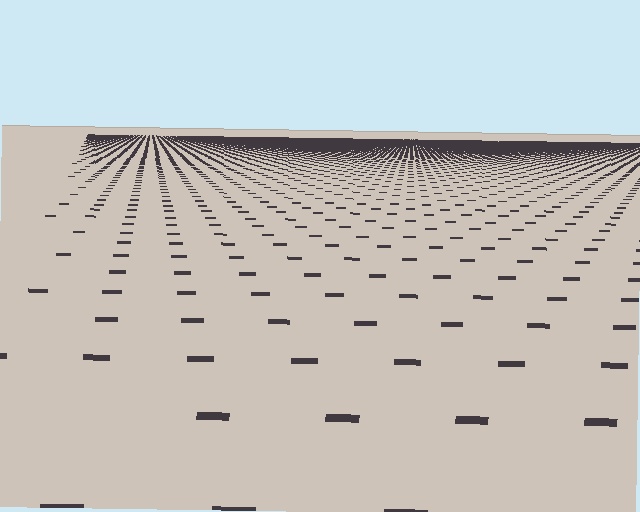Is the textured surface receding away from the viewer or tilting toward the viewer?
The surface is receding away from the viewer. Texture elements get smaller and denser toward the top.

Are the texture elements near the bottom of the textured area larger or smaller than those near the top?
Larger. Near the bottom, elements are closer to the viewer and appear at a bigger on-screen size.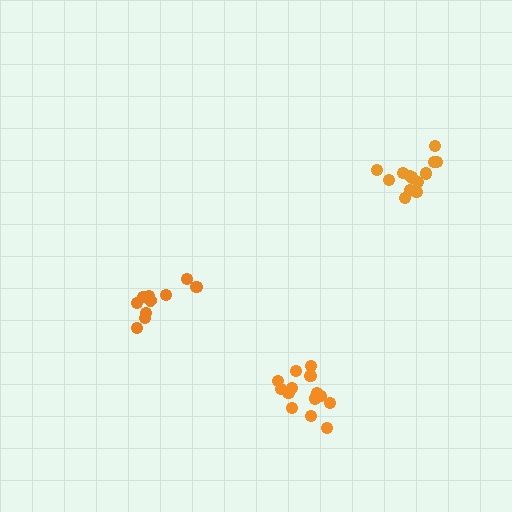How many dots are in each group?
Group 1: 14 dots, Group 2: 10 dots, Group 3: 14 dots (38 total).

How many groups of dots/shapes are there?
There are 3 groups.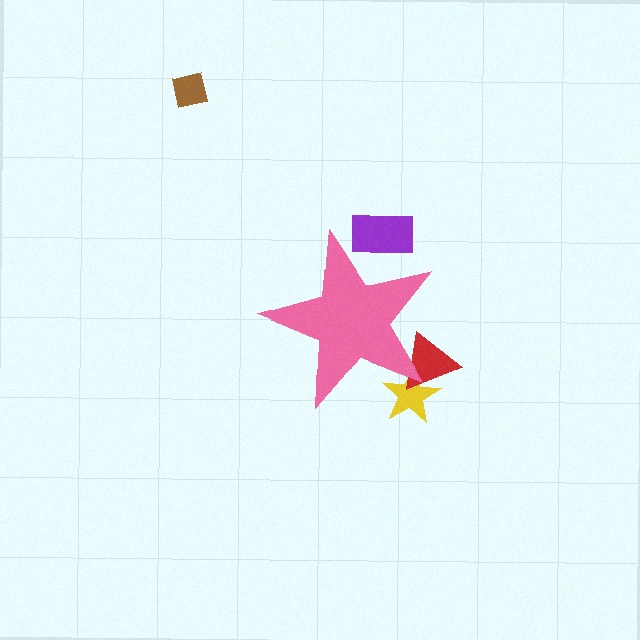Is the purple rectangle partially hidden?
Yes, the purple rectangle is partially hidden behind the pink star.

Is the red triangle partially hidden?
Yes, the red triangle is partially hidden behind the pink star.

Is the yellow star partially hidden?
Yes, the yellow star is partially hidden behind the pink star.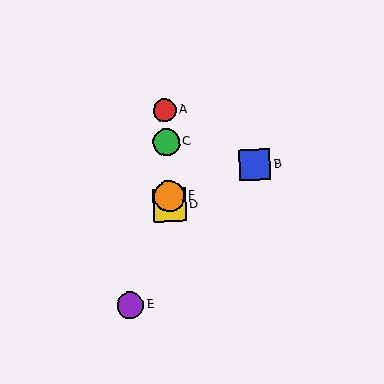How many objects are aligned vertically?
4 objects (A, C, D, F) are aligned vertically.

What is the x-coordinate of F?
Object F is at x≈169.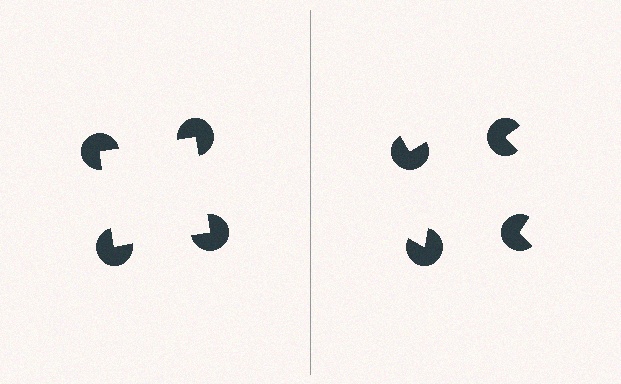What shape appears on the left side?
An illusory square.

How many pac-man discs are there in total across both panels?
8 — 4 on each side.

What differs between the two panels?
The pac-man discs are positioned identically on both sides; only the wedge orientations differ. On the left they align to a square; on the right they are misaligned.